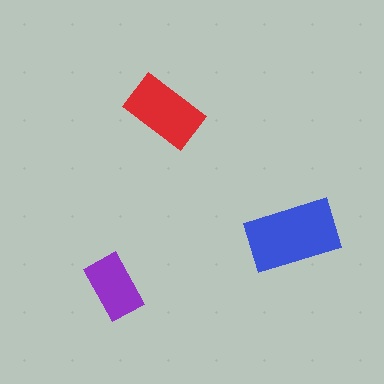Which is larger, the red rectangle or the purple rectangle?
The red one.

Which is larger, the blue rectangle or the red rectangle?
The blue one.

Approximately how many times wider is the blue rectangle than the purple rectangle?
About 1.5 times wider.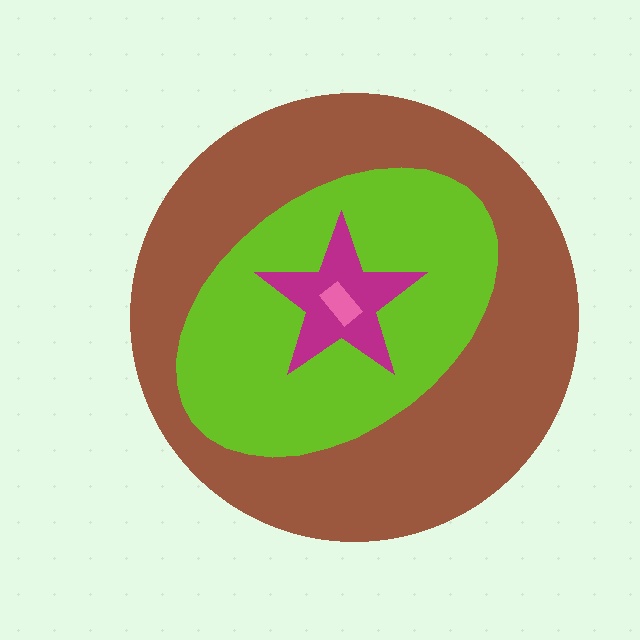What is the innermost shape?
The pink rectangle.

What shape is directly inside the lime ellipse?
The magenta star.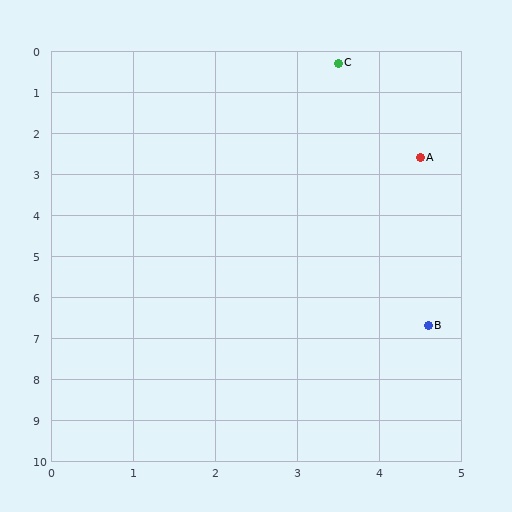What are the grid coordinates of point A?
Point A is at approximately (4.5, 2.6).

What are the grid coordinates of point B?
Point B is at approximately (4.6, 6.7).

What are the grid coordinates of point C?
Point C is at approximately (3.5, 0.3).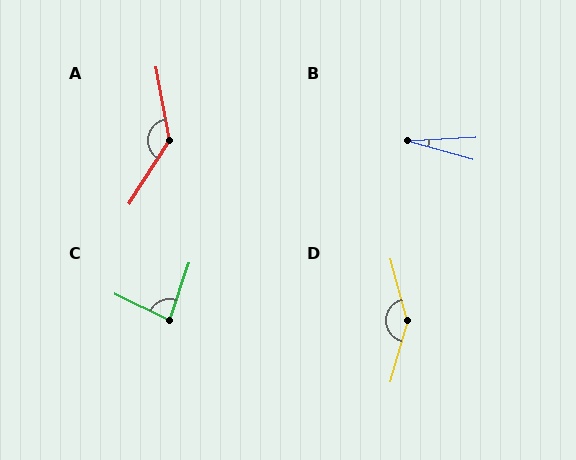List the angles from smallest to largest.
B (19°), C (83°), A (137°), D (149°).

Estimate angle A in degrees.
Approximately 137 degrees.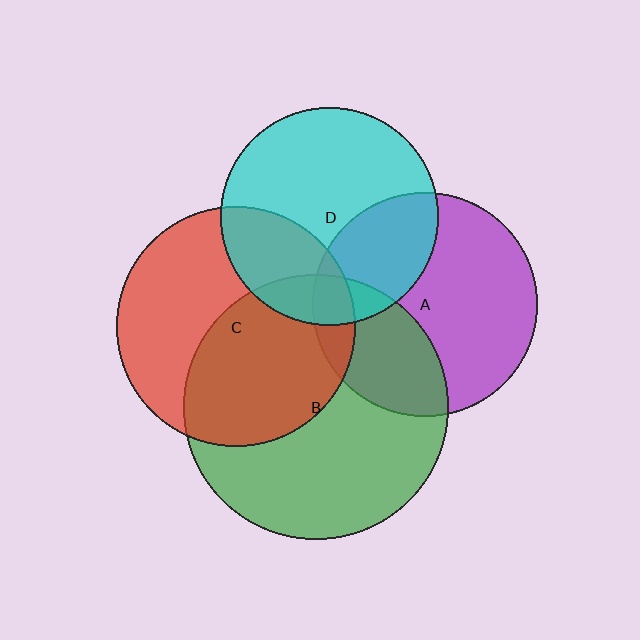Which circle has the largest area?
Circle B (green).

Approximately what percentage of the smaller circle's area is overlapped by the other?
Approximately 30%.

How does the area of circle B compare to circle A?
Approximately 1.4 times.